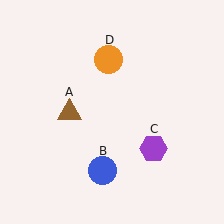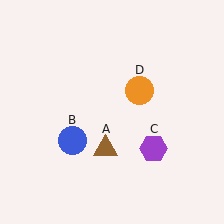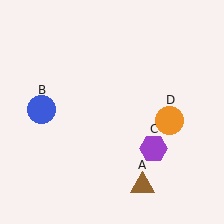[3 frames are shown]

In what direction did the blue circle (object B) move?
The blue circle (object B) moved up and to the left.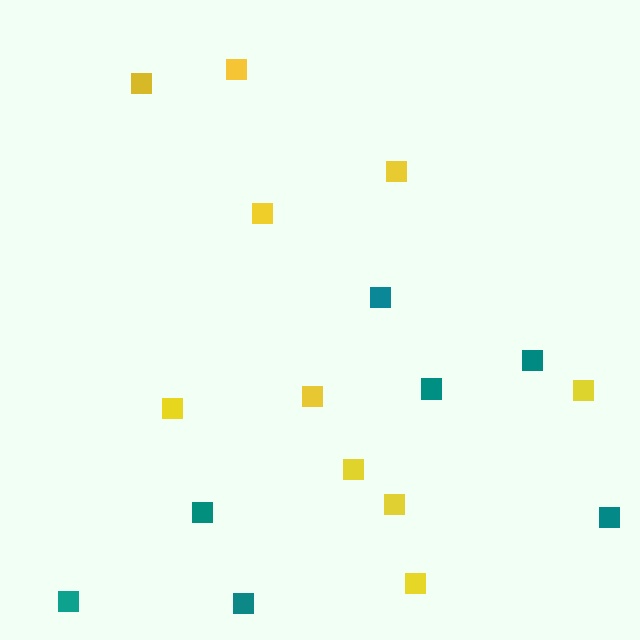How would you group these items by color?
There are 2 groups: one group of teal squares (7) and one group of yellow squares (10).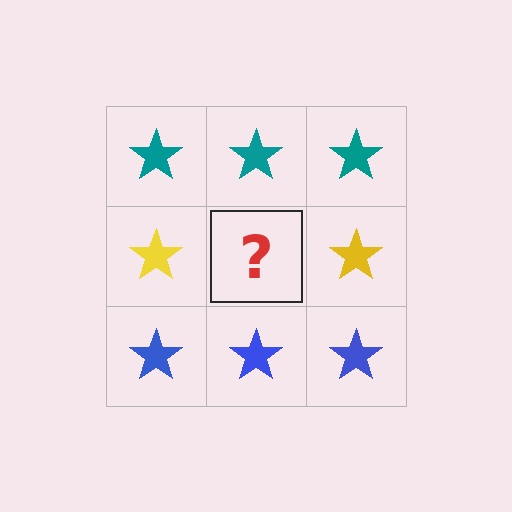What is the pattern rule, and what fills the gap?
The rule is that each row has a consistent color. The gap should be filled with a yellow star.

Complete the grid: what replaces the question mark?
The question mark should be replaced with a yellow star.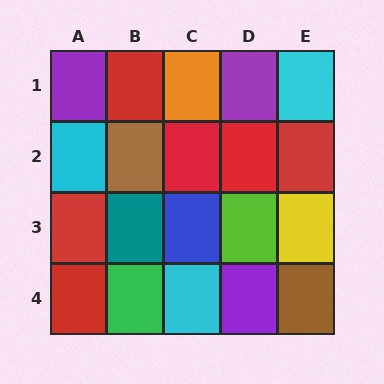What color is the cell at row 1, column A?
Purple.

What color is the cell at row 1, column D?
Purple.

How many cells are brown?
2 cells are brown.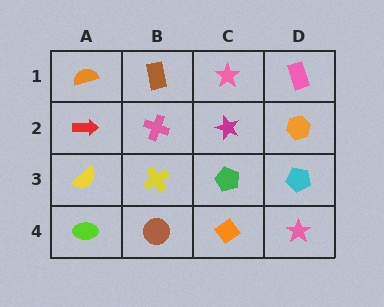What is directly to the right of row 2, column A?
A pink cross.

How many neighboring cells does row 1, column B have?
3.